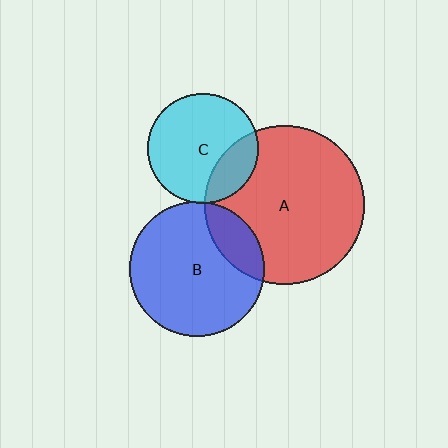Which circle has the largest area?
Circle A (red).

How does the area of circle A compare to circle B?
Approximately 1.4 times.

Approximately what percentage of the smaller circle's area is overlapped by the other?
Approximately 5%.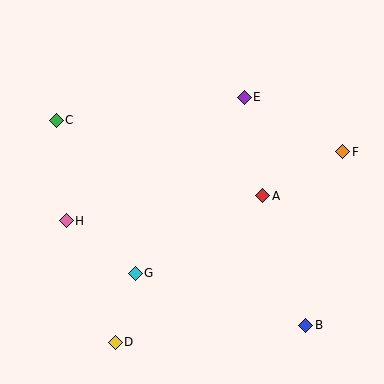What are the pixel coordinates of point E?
Point E is at (244, 97).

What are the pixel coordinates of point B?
Point B is at (306, 325).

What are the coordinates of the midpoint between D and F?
The midpoint between D and F is at (229, 247).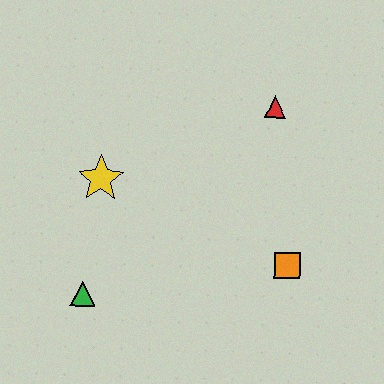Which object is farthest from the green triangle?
The red triangle is farthest from the green triangle.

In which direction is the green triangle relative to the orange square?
The green triangle is to the left of the orange square.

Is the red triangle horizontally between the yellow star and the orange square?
Yes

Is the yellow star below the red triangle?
Yes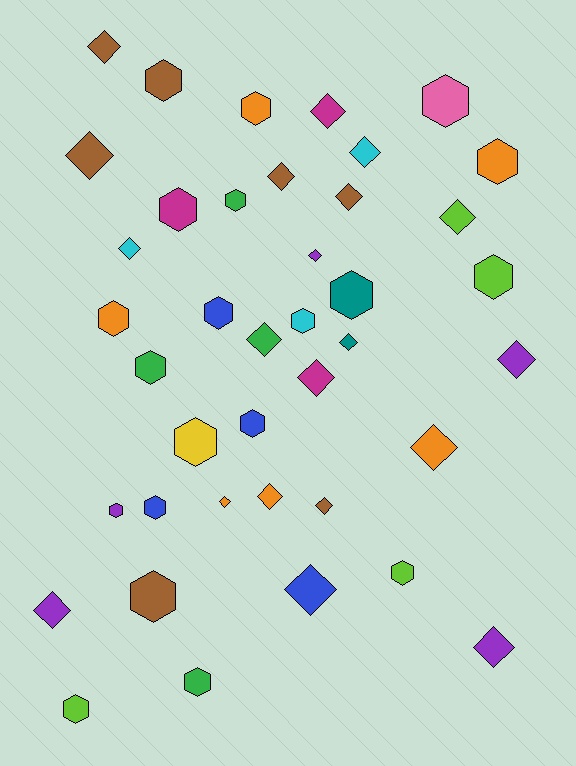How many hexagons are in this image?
There are 20 hexagons.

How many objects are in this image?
There are 40 objects.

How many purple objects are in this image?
There are 5 purple objects.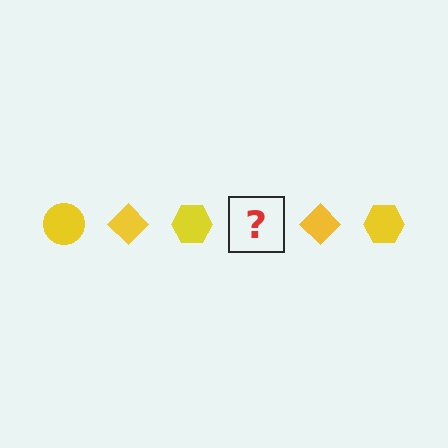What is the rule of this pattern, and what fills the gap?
The rule is that the pattern cycles through circle, diamond, hexagon shapes in yellow. The gap should be filled with a yellow circle.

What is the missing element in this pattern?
The missing element is a yellow circle.